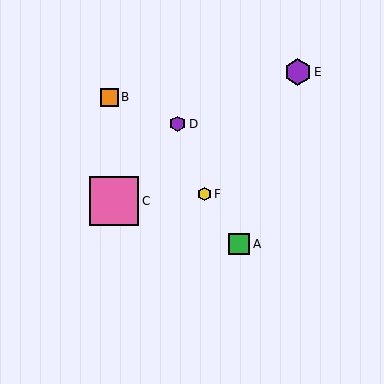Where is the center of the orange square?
The center of the orange square is at (109, 97).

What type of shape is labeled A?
Shape A is a green square.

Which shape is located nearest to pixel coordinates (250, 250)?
The green square (labeled A) at (239, 244) is nearest to that location.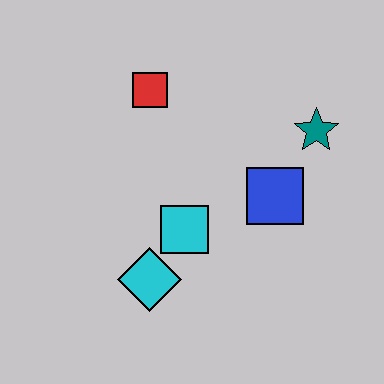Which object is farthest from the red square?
The cyan diamond is farthest from the red square.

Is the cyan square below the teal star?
Yes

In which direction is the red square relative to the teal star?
The red square is to the left of the teal star.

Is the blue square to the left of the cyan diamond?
No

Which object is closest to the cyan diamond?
The cyan square is closest to the cyan diamond.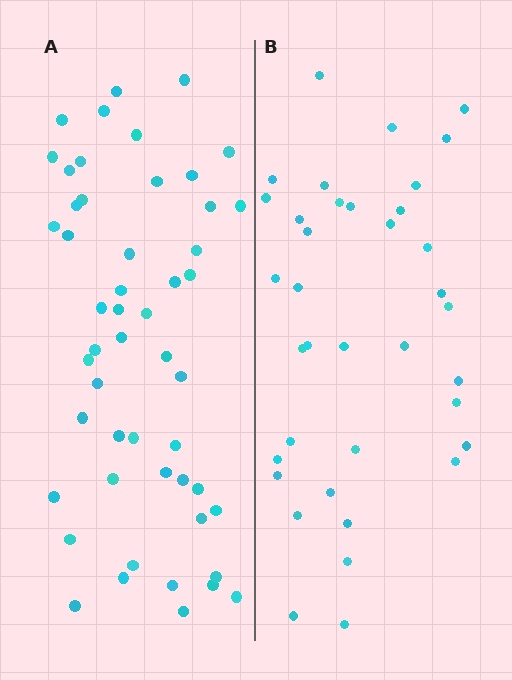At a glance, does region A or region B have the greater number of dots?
Region A (the left region) has more dots.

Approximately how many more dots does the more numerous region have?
Region A has approximately 15 more dots than region B.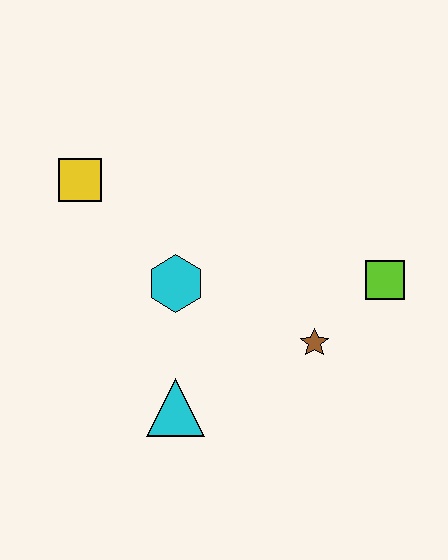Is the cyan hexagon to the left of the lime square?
Yes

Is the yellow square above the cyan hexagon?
Yes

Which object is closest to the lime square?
The brown star is closest to the lime square.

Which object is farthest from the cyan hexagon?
The lime square is farthest from the cyan hexagon.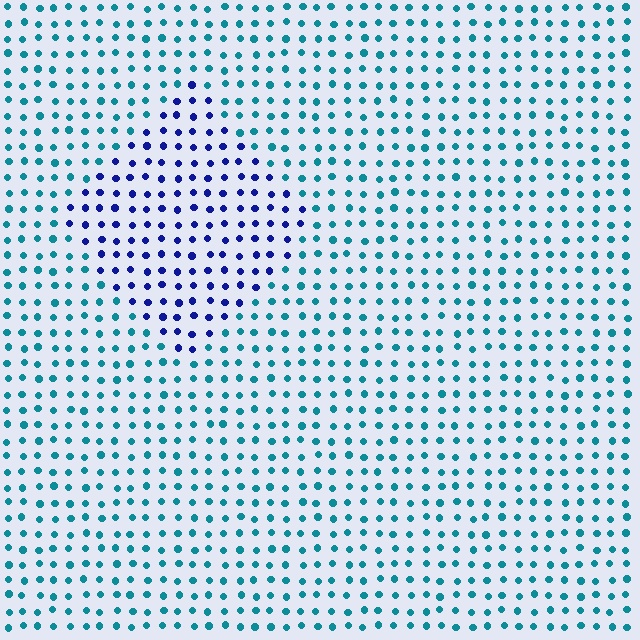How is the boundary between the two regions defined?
The boundary is defined purely by a slight shift in hue (about 51 degrees). Spacing, size, and orientation are identical on both sides.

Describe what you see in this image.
The image is filled with small teal elements in a uniform arrangement. A diamond-shaped region is visible where the elements are tinted to a slightly different hue, forming a subtle color boundary.